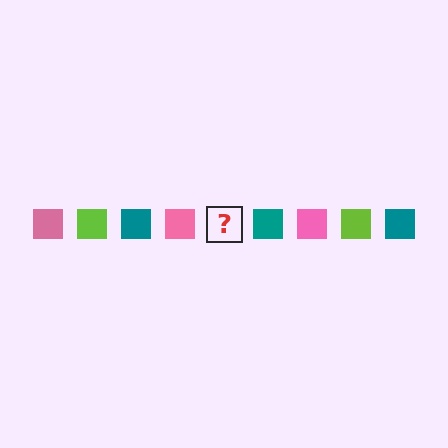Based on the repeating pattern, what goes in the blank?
The blank should be a lime square.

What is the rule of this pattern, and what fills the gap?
The rule is that the pattern cycles through pink, lime, teal squares. The gap should be filled with a lime square.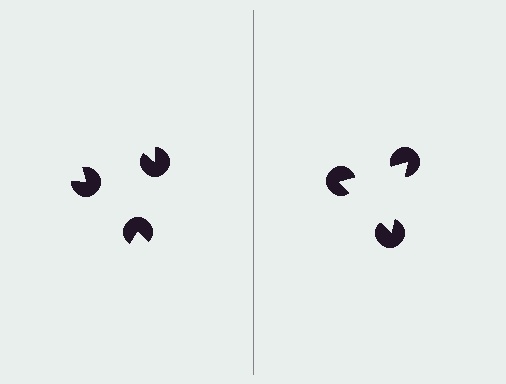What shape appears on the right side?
An illusory triangle.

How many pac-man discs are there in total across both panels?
6 — 3 on each side.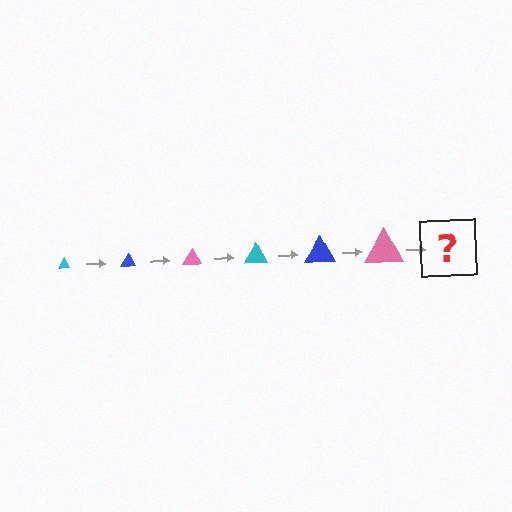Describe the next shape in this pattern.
It should be a cyan triangle, larger than the previous one.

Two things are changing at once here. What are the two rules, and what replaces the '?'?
The two rules are that the triangle grows larger each step and the color cycles through cyan, blue, and pink. The '?' should be a cyan triangle, larger than the previous one.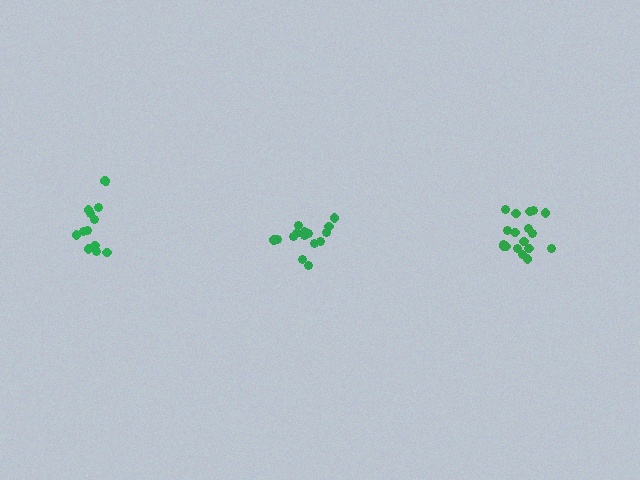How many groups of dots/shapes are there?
There are 3 groups.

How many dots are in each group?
Group 1: 18 dots, Group 2: 16 dots, Group 3: 12 dots (46 total).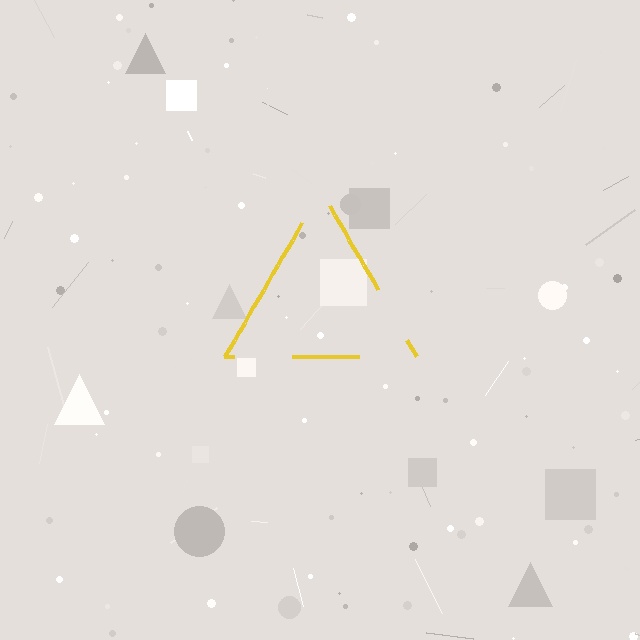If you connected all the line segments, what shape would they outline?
They would outline a triangle.